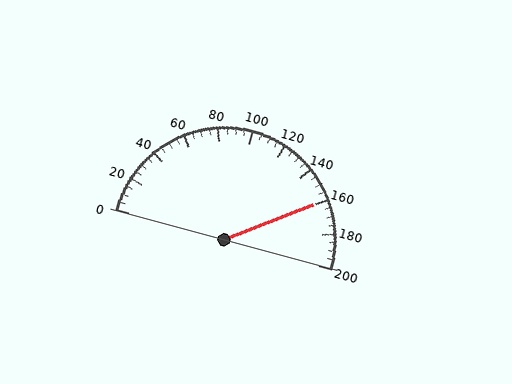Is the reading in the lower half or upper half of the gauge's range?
The reading is in the upper half of the range (0 to 200).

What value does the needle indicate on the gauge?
The needle indicates approximately 160.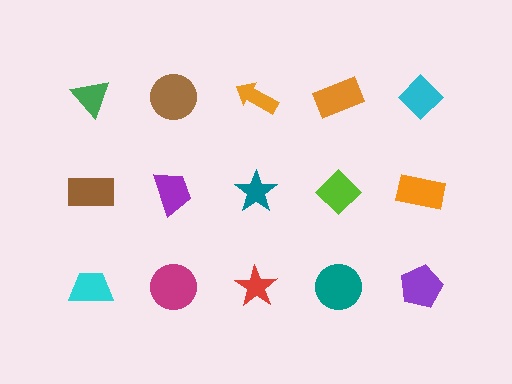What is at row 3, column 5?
A purple pentagon.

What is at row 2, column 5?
An orange rectangle.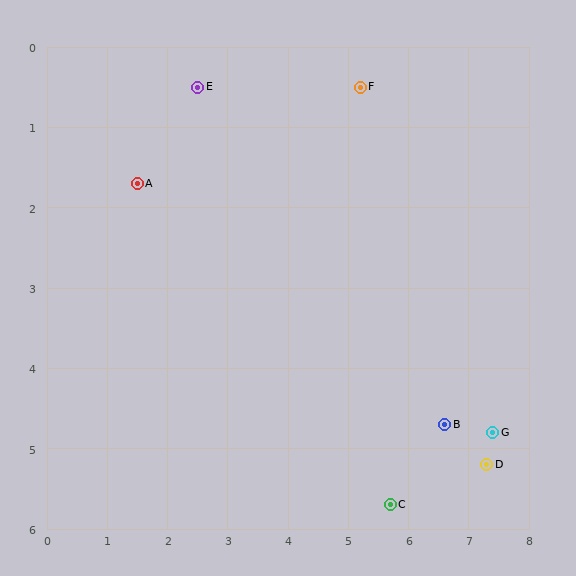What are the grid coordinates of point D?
Point D is at approximately (7.3, 5.2).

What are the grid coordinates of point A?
Point A is at approximately (1.5, 1.7).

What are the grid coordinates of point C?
Point C is at approximately (5.7, 5.7).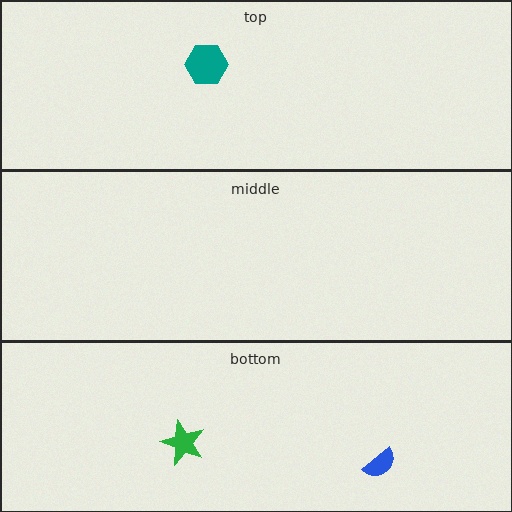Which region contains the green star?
The bottom region.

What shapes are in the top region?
The teal hexagon.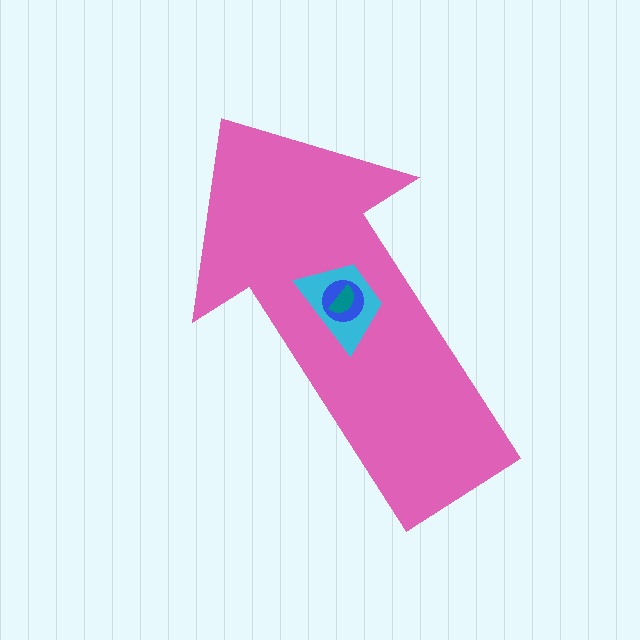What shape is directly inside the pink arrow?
The cyan trapezoid.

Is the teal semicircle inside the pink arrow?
Yes.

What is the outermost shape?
The pink arrow.